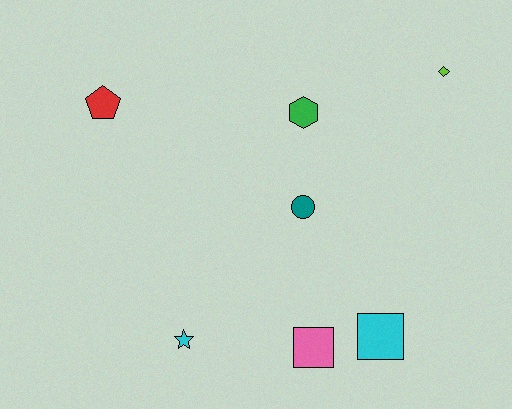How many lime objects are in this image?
There is 1 lime object.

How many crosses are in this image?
There are no crosses.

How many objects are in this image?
There are 7 objects.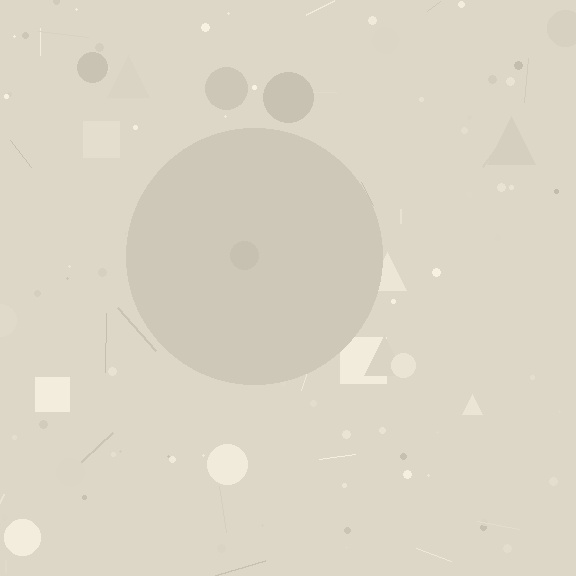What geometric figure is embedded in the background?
A circle is embedded in the background.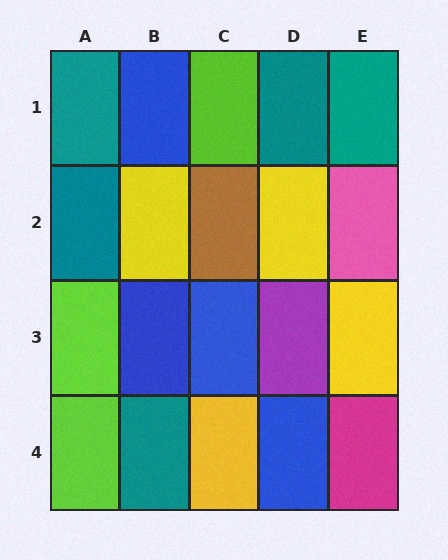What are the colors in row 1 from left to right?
Teal, blue, lime, teal, teal.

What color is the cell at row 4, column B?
Teal.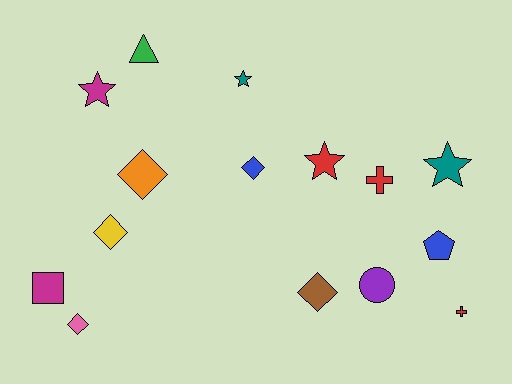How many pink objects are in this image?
There is 1 pink object.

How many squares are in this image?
There is 1 square.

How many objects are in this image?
There are 15 objects.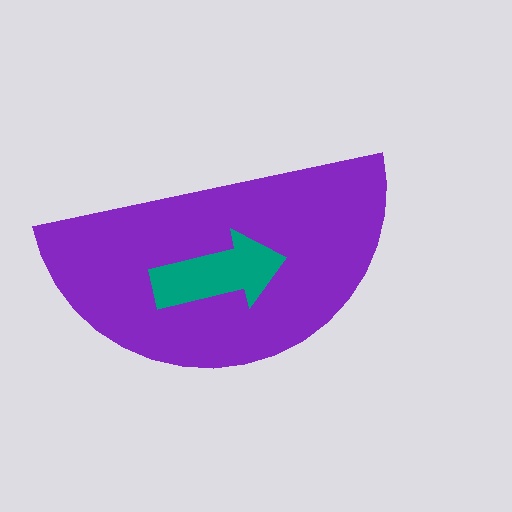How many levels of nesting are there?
2.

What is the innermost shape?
The teal arrow.